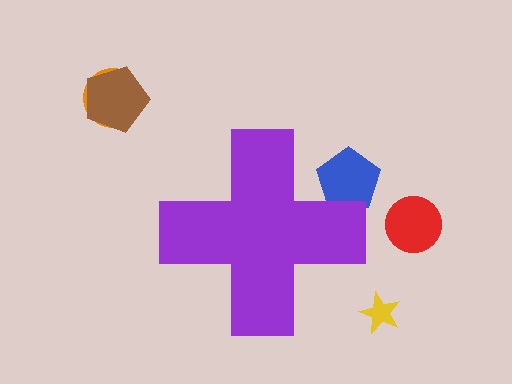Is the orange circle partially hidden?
No, the orange circle is fully visible.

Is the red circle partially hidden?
No, the red circle is fully visible.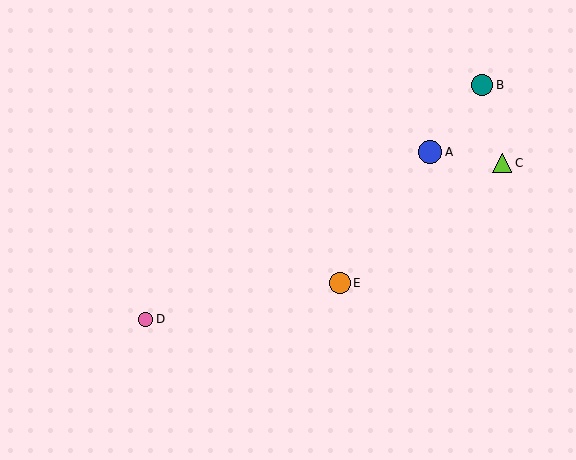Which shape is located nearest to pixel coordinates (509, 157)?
The lime triangle (labeled C) at (502, 163) is nearest to that location.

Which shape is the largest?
The blue circle (labeled A) is the largest.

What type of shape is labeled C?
Shape C is a lime triangle.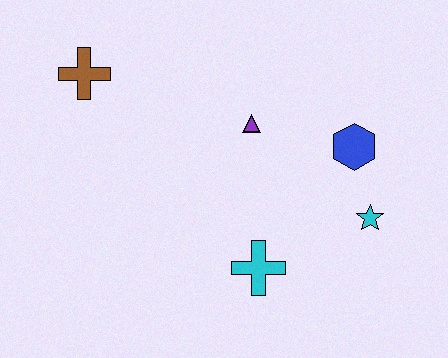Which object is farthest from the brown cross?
The cyan star is farthest from the brown cross.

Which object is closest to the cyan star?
The blue hexagon is closest to the cyan star.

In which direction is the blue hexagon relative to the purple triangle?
The blue hexagon is to the right of the purple triangle.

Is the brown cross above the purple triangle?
Yes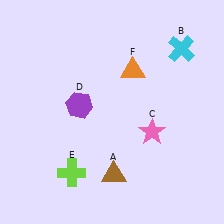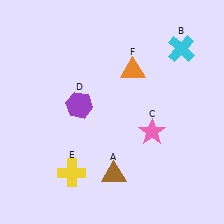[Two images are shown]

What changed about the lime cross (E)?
In Image 1, E is lime. In Image 2, it changed to yellow.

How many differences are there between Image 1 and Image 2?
There is 1 difference between the two images.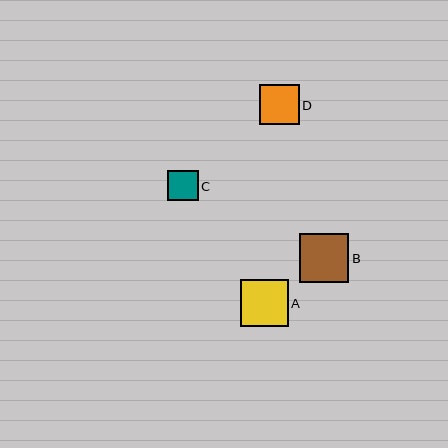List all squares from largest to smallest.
From largest to smallest: B, A, D, C.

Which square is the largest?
Square B is the largest with a size of approximately 49 pixels.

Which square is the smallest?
Square C is the smallest with a size of approximately 30 pixels.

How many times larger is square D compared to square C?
Square D is approximately 1.3 times the size of square C.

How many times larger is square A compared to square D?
Square A is approximately 1.2 times the size of square D.